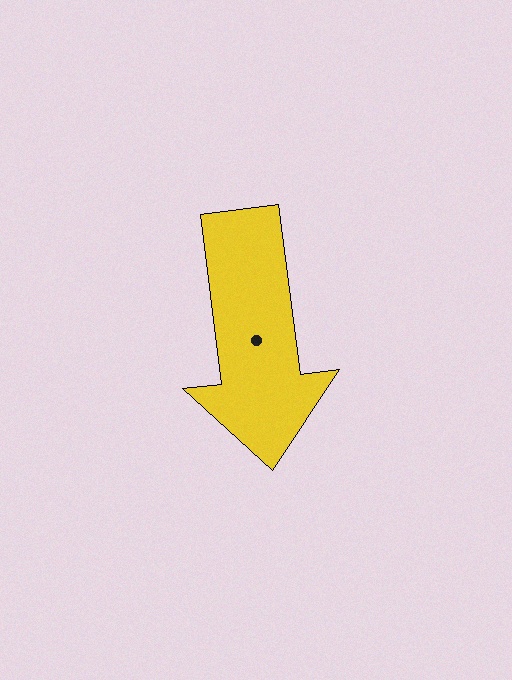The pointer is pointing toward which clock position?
Roughly 6 o'clock.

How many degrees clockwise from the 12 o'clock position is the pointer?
Approximately 173 degrees.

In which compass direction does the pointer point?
South.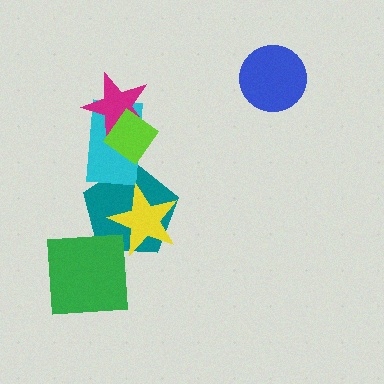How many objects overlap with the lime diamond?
2 objects overlap with the lime diamond.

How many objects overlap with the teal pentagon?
3 objects overlap with the teal pentagon.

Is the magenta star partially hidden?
Yes, it is partially covered by another shape.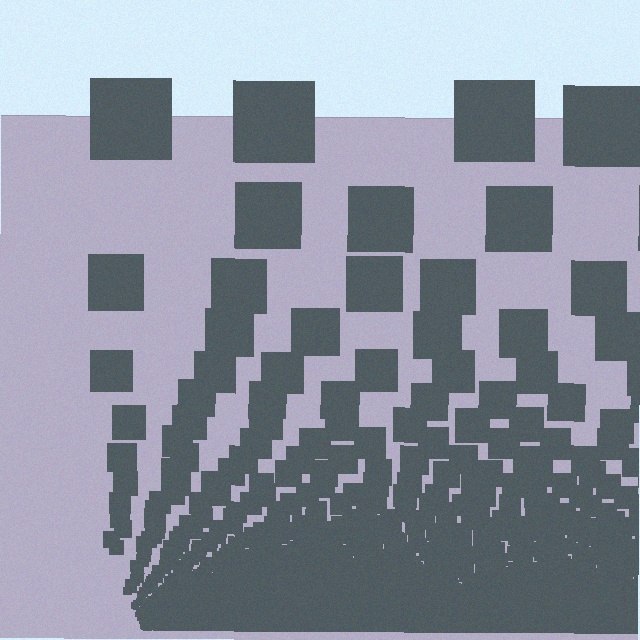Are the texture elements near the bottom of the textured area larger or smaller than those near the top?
Smaller. The gradient is inverted — elements near the bottom are smaller and denser.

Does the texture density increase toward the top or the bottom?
Density increases toward the bottom.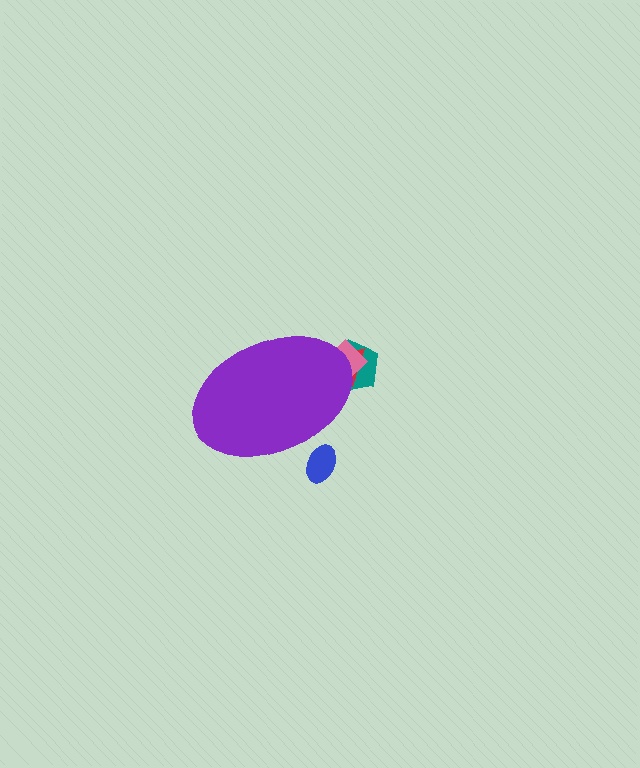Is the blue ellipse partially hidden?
Yes, the blue ellipse is partially hidden behind the purple ellipse.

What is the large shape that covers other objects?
A purple ellipse.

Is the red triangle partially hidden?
Yes, the red triangle is partially hidden behind the purple ellipse.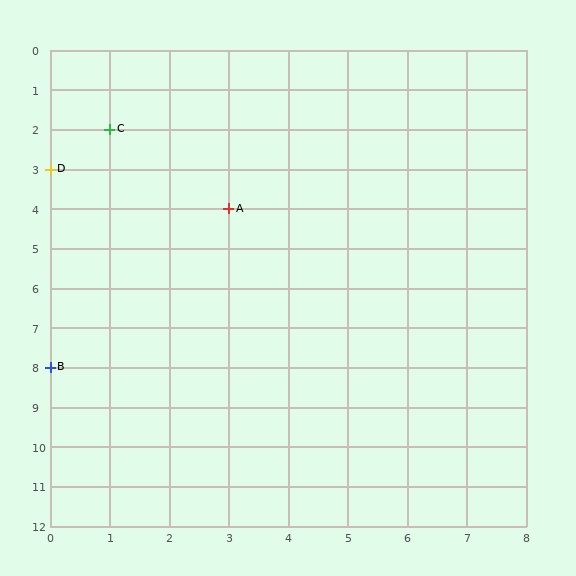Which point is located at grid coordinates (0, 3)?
Point D is at (0, 3).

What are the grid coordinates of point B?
Point B is at grid coordinates (0, 8).